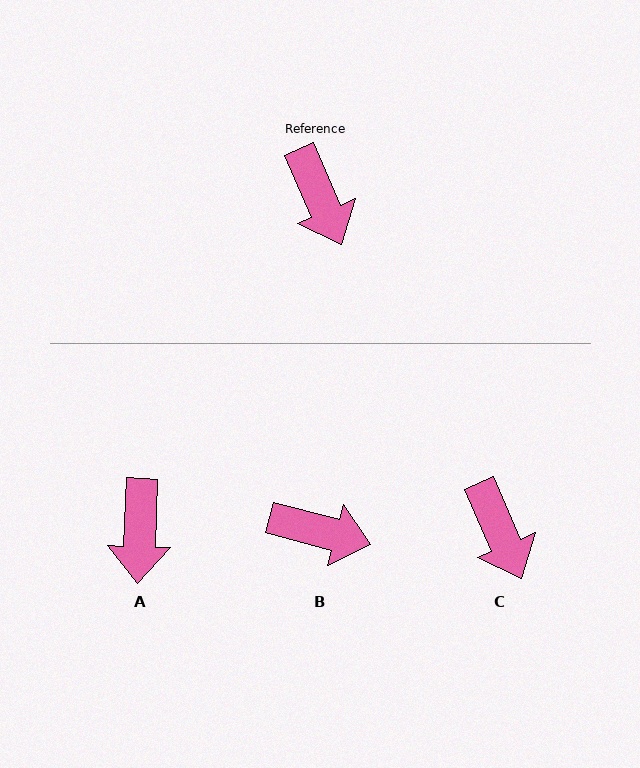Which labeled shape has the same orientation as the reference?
C.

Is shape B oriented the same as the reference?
No, it is off by about 51 degrees.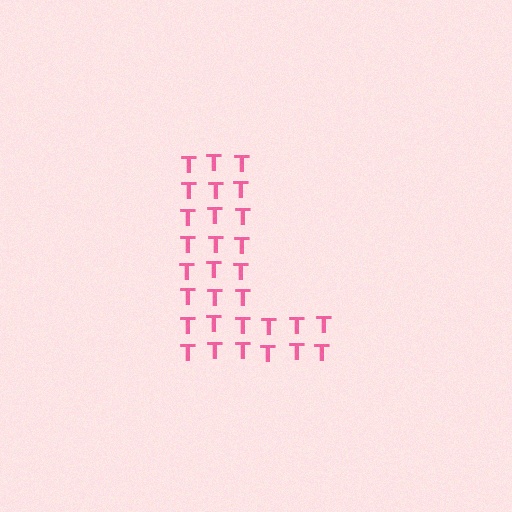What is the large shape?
The large shape is the letter L.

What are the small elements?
The small elements are letter T's.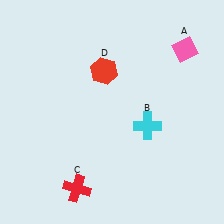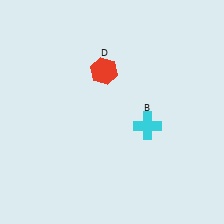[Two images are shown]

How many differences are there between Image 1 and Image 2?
There are 2 differences between the two images.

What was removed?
The pink diamond (A), the red cross (C) were removed in Image 2.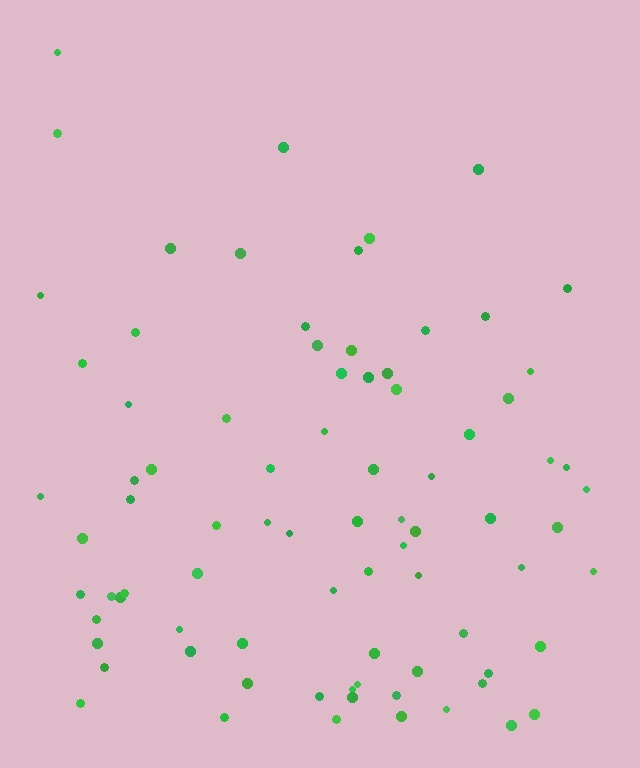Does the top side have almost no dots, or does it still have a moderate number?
Still a moderate number, just noticeably fewer than the bottom.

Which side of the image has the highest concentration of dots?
The bottom.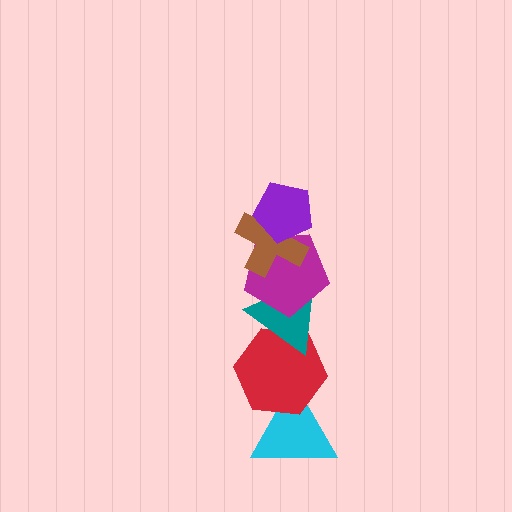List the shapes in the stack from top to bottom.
From top to bottom: the purple pentagon, the brown cross, the magenta pentagon, the teal triangle, the red hexagon, the cyan triangle.